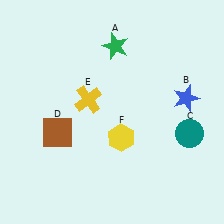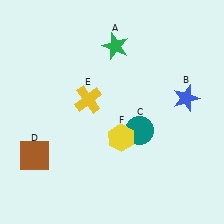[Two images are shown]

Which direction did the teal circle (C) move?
The teal circle (C) moved left.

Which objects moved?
The objects that moved are: the teal circle (C), the brown square (D).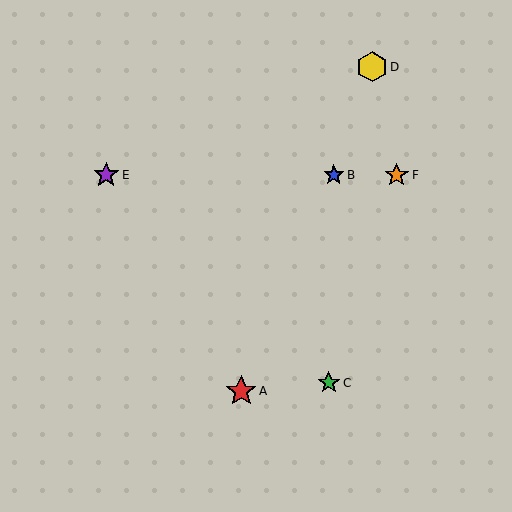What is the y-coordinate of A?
Object A is at y≈391.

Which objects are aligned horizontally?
Objects B, E, F are aligned horizontally.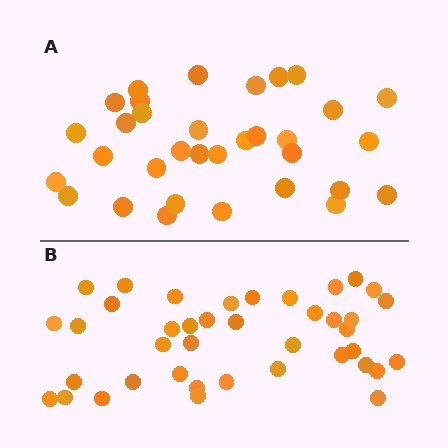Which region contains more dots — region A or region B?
Region B (the bottom region) has more dots.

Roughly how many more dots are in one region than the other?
Region B has roughly 8 or so more dots than region A.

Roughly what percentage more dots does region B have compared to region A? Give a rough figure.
About 20% more.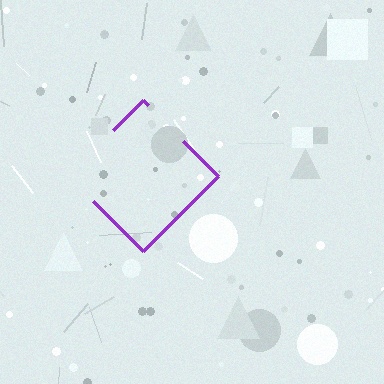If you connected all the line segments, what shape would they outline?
They would outline a diamond.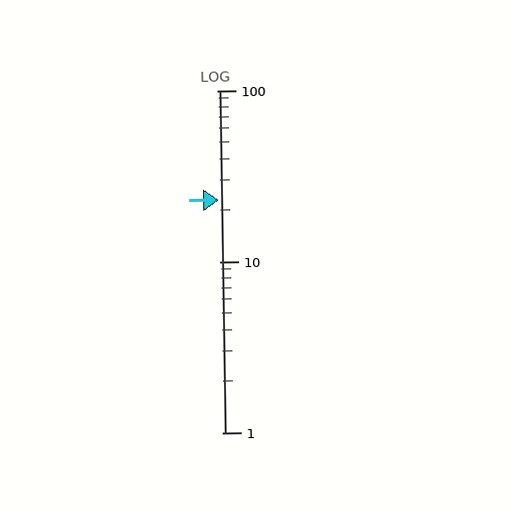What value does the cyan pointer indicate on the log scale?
The pointer indicates approximately 23.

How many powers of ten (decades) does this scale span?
The scale spans 2 decades, from 1 to 100.